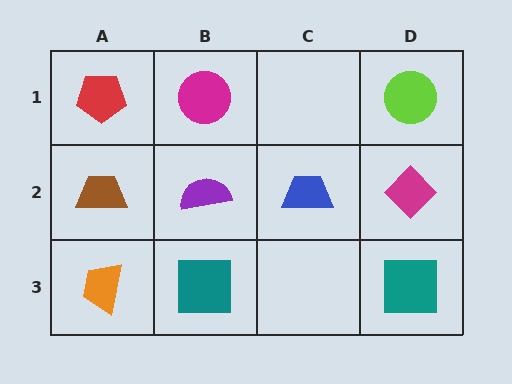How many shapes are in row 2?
4 shapes.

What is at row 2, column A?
A brown trapezoid.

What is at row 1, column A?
A red pentagon.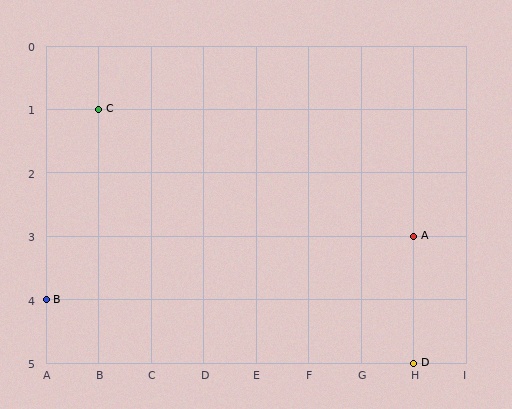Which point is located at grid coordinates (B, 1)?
Point C is at (B, 1).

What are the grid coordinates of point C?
Point C is at grid coordinates (B, 1).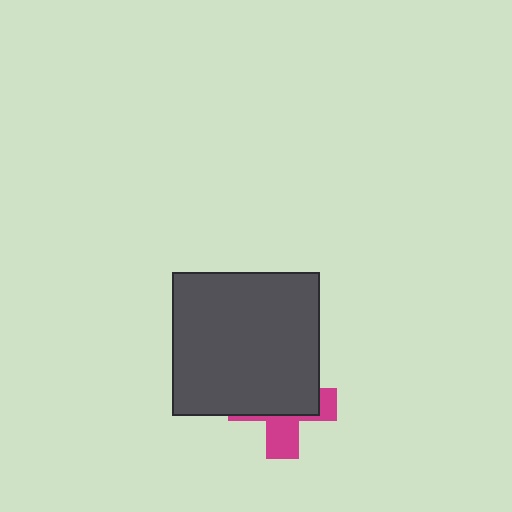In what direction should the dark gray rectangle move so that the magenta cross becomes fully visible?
The dark gray rectangle should move up. That is the shortest direction to clear the overlap and leave the magenta cross fully visible.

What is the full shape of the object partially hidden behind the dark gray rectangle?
The partially hidden object is a magenta cross.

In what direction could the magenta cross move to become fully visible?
The magenta cross could move down. That would shift it out from behind the dark gray rectangle entirely.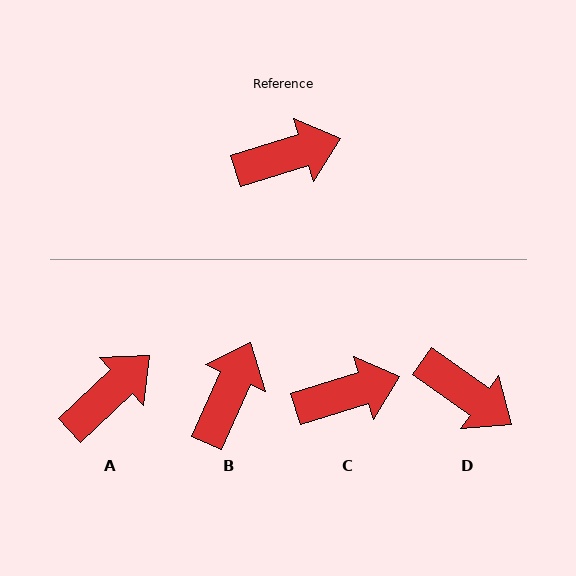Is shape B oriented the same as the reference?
No, it is off by about 48 degrees.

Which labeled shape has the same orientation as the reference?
C.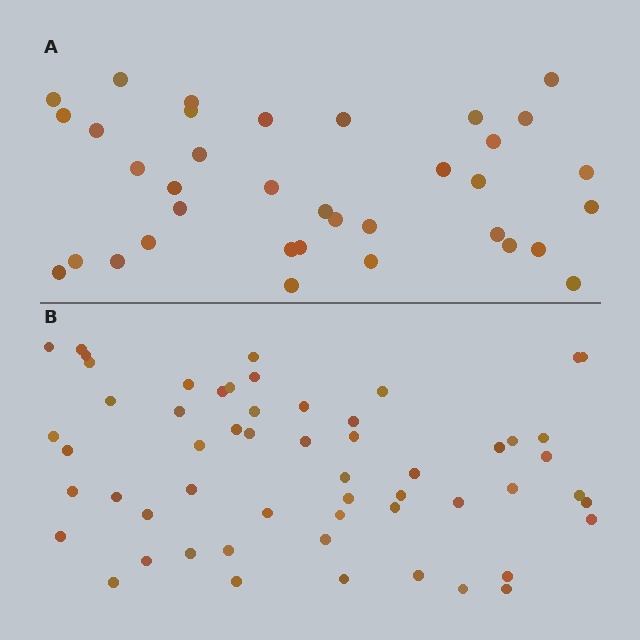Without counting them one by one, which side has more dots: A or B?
Region B (the bottom region) has more dots.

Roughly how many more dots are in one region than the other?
Region B has approximately 20 more dots than region A.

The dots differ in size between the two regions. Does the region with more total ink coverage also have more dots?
No. Region A has more total ink coverage because its dots are larger, but region B actually contains more individual dots. Total area can be misleading — the number of items is what matters here.